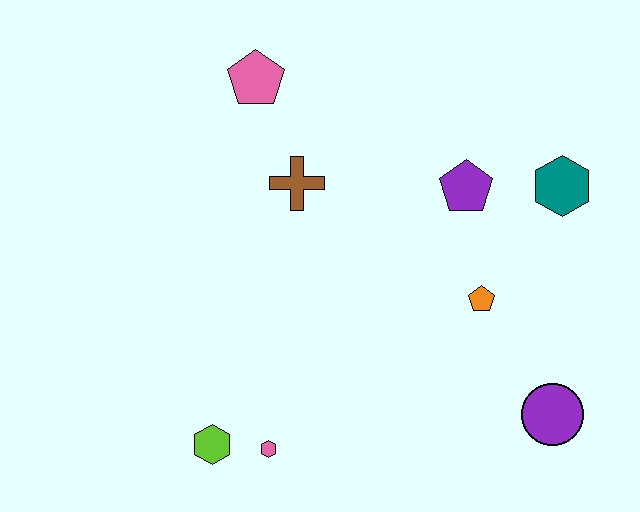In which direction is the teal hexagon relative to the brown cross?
The teal hexagon is to the right of the brown cross.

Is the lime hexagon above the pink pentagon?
No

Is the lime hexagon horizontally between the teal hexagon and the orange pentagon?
No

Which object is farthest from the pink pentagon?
The purple circle is farthest from the pink pentagon.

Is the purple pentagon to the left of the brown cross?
No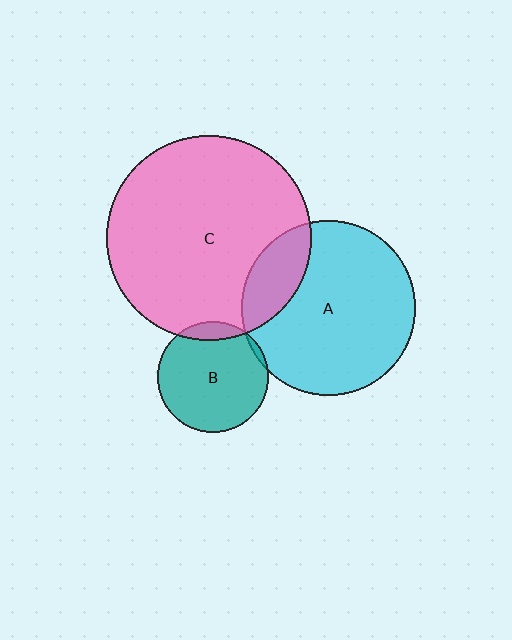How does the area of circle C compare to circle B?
Approximately 3.4 times.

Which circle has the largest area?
Circle C (pink).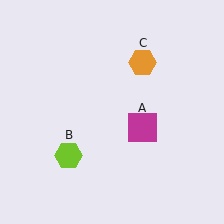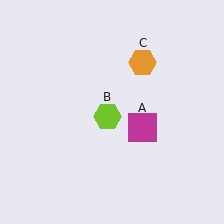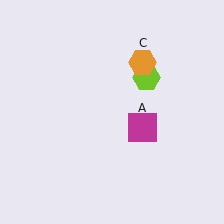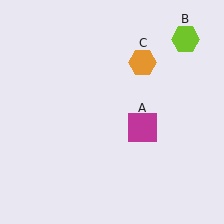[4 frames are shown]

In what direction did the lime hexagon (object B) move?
The lime hexagon (object B) moved up and to the right.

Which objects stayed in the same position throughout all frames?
Magenta square (object A) and orange hexagon (object C) remained stationary.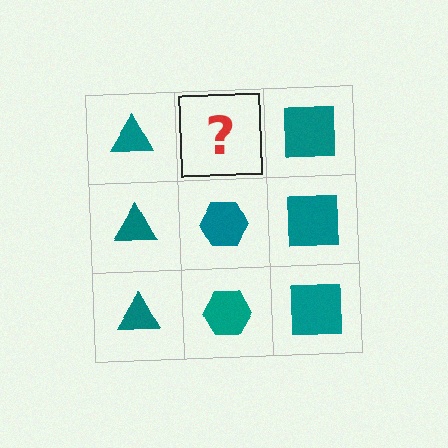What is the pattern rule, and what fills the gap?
The rule is that each column has a consistent shape. The gap should be filled with a teal hexagon.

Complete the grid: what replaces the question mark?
The question mark should be replaced with a teal hexagon.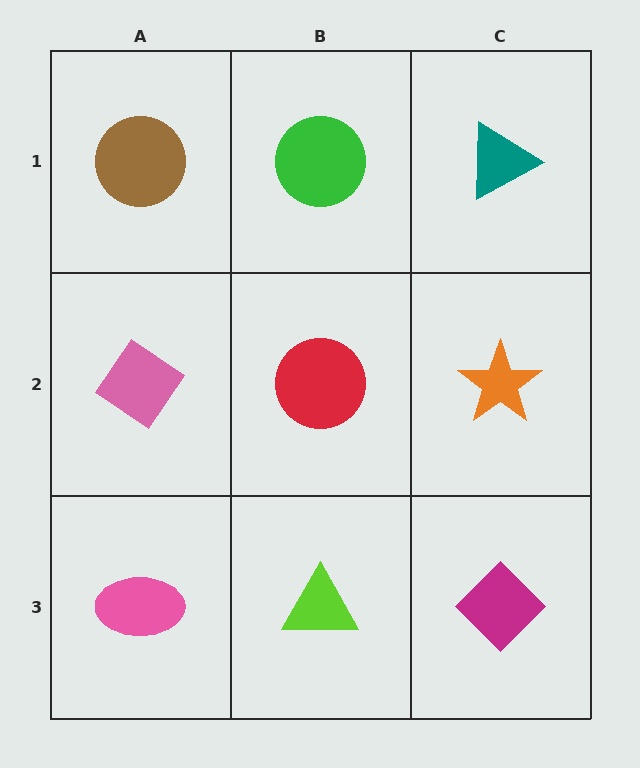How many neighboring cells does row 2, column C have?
3.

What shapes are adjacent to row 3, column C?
An orange star (row 2, column C), a lime triangle (row 3, column B).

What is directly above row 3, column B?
A red circle.